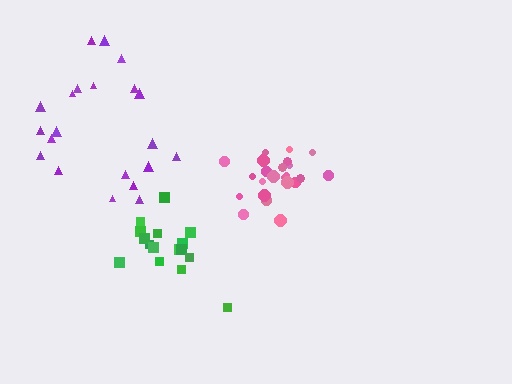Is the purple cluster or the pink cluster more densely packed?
Pink.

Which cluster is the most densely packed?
Pink.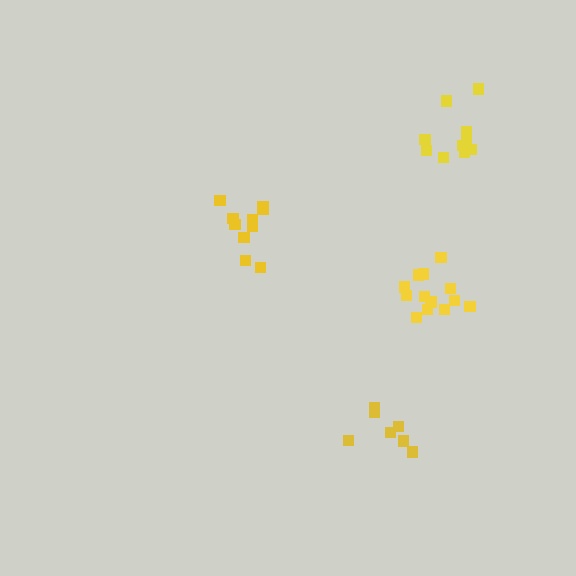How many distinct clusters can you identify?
There are 4 distinct clusters.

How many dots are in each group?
Group 1: 10 dots, Group 2: 13 dots, Group 3: 10 dots, Group 4: 7 dots (40 total).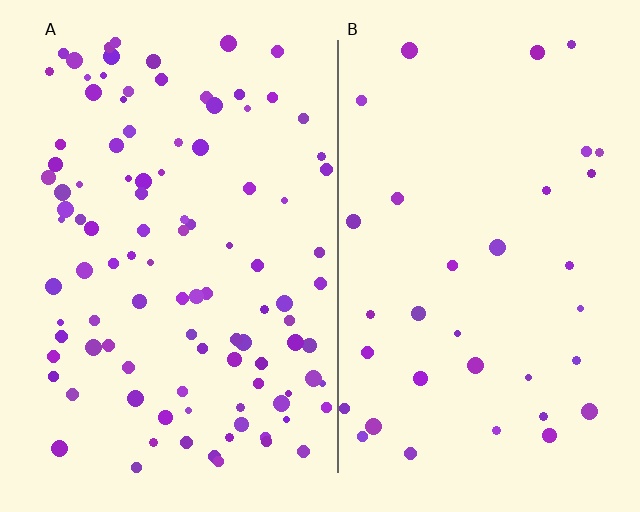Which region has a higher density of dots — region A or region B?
A (the left).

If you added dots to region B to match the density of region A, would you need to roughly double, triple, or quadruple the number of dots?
Approximately triple.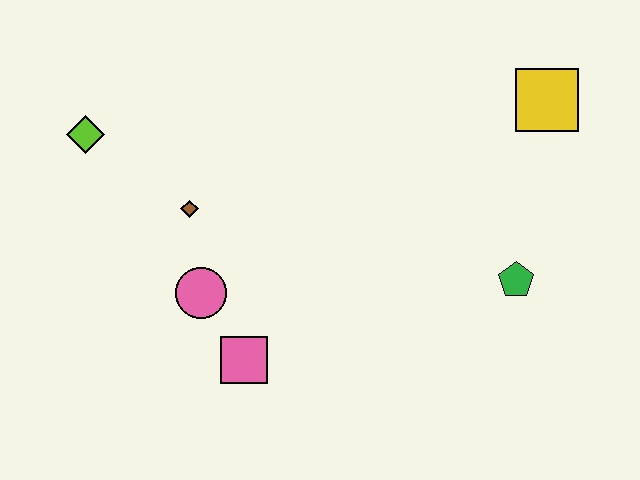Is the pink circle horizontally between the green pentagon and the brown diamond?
Yes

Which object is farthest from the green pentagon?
The lime diamond is farthest from the green pentagon.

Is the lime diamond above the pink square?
Yes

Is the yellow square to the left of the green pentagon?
No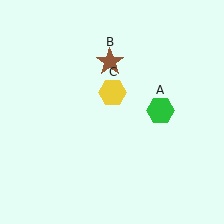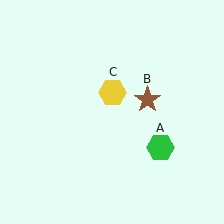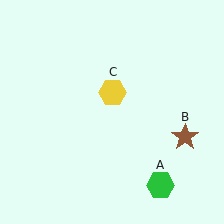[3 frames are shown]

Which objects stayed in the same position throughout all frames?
Yellow hexagon (object C) remained stationary.